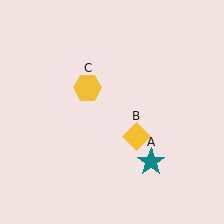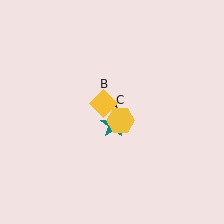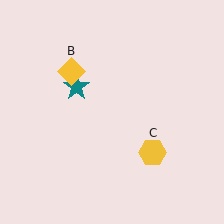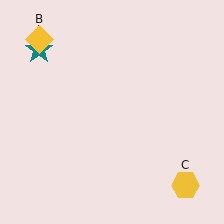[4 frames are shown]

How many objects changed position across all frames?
3 objects changed position: teal star (object A), yellow diamond (object B), yellow hexagon (object C).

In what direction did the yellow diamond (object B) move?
The yellow diamond (object B) moved up and to the left.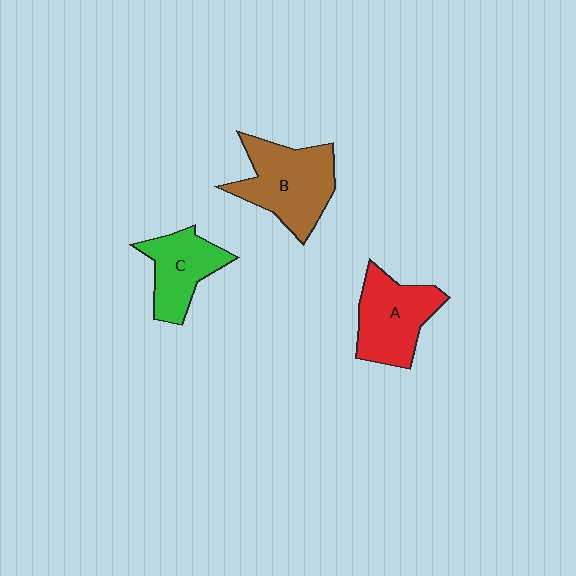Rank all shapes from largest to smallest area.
From largest to smallest: B (brown), A (red), C (green).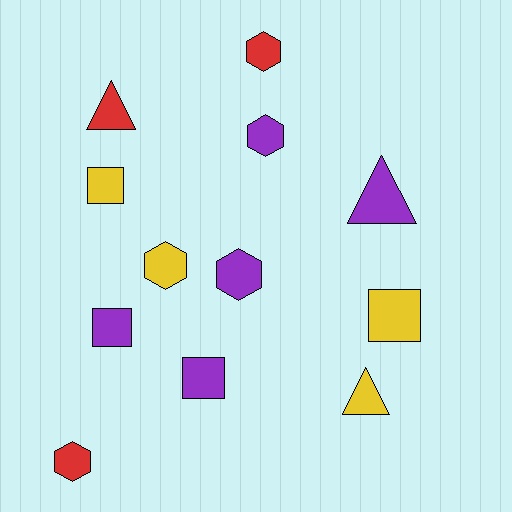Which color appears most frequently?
Purple, with 5 objects.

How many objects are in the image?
There are 12 objects.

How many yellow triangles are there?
There is 1 yellow triangle.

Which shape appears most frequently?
Hexagon, with 5 objects.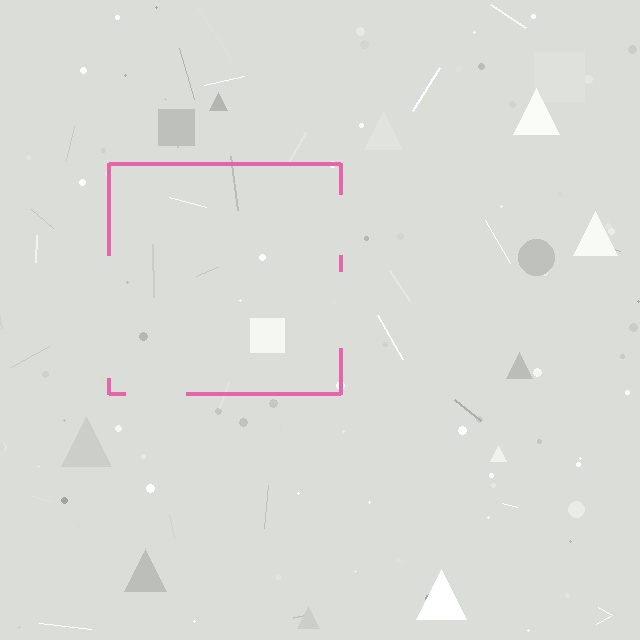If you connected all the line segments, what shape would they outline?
They would outline a square.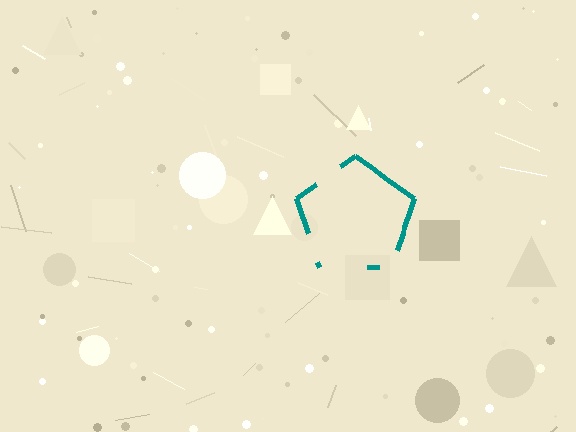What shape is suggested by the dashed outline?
The dashed outline suggests a pentagon.